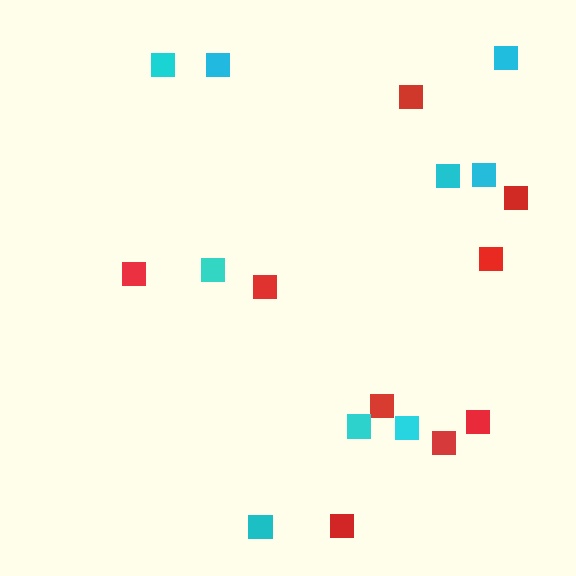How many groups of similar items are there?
There are 2 groups: one group of red squares (9) and one group of cyan squares (9).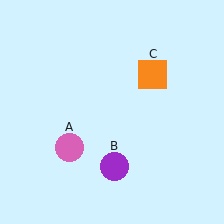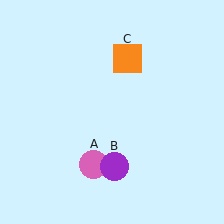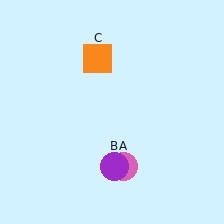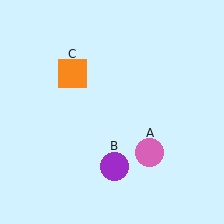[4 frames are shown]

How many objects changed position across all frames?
2 objects changed position: pink circle (object A), orange square (object C).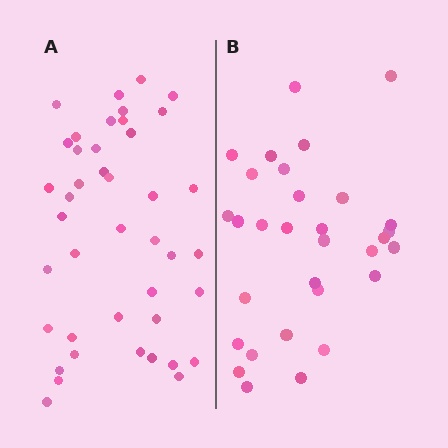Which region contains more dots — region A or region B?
Region A (the left region) has more dots.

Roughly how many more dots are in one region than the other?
Region A has roughly 12 or so more dots than region B.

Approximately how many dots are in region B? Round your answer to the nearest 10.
About 30 dots. (The exact count is 31, which rounds to 30.)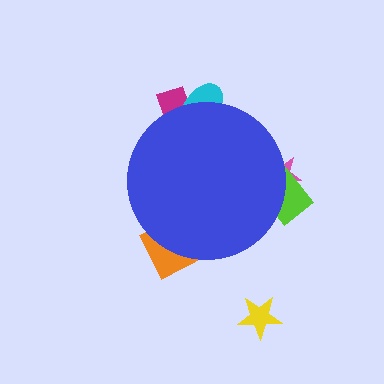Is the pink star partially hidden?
Yes, the pink star is partially hidden behind the blue circle.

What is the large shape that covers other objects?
A blue circle.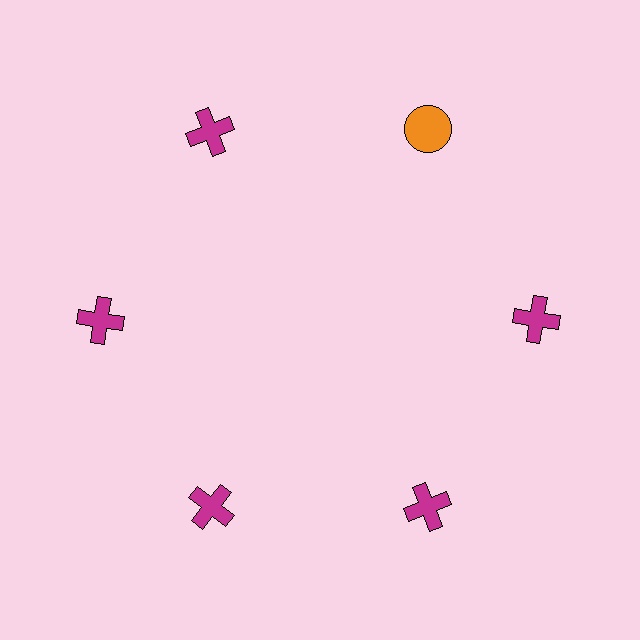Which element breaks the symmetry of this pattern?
The orange circle at roughly the 1 o'clock position breaks the symmetry. All other shapes are magenta crosses.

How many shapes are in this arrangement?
There are 6 shapes arranged in a ring pattern.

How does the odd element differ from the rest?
It differs in both color (orange instead of magenta) and shape (circle instead of cross).